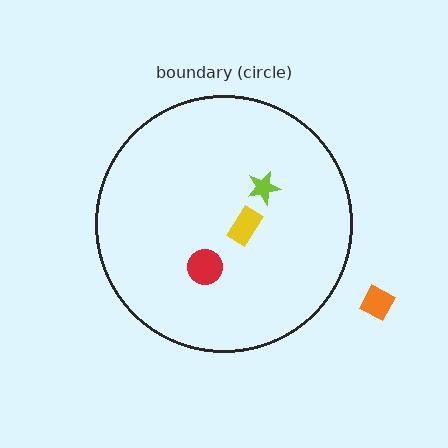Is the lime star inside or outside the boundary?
Inside.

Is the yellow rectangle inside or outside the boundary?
Inside.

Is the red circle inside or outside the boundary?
Inside.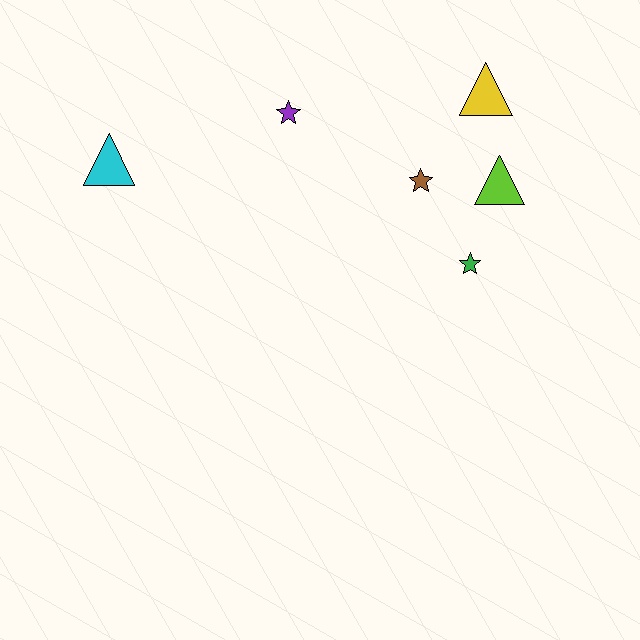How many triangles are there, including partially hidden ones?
There are 3 triangles.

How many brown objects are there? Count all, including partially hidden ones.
There is 1 brown object.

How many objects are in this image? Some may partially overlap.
There are 6 objects.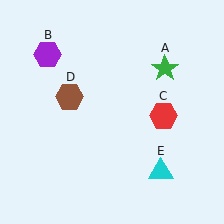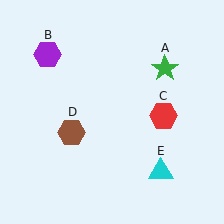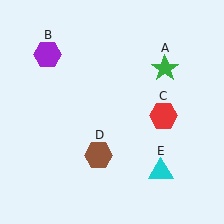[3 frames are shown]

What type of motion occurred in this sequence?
The brown hexagon (object D) rotated counterclockwise around the center of the scene.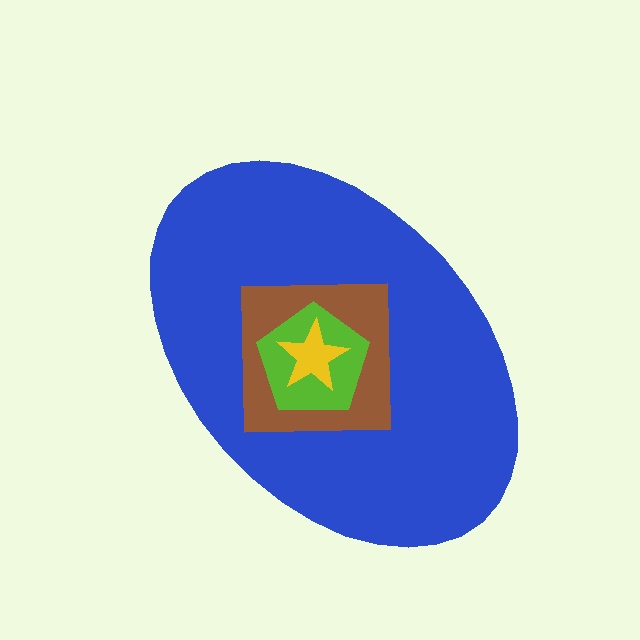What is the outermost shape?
The blue ellipse.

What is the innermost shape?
The yellow star.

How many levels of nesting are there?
4.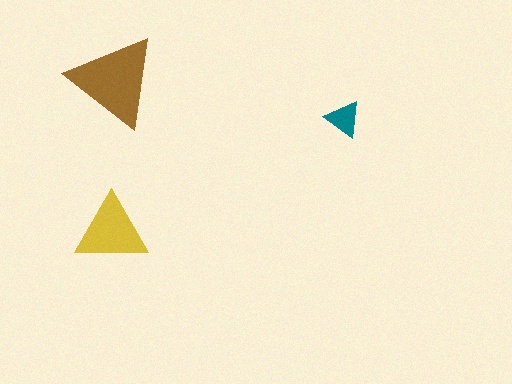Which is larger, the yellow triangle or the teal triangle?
The yellow one.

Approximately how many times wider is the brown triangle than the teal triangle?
About 2.5 times wider.